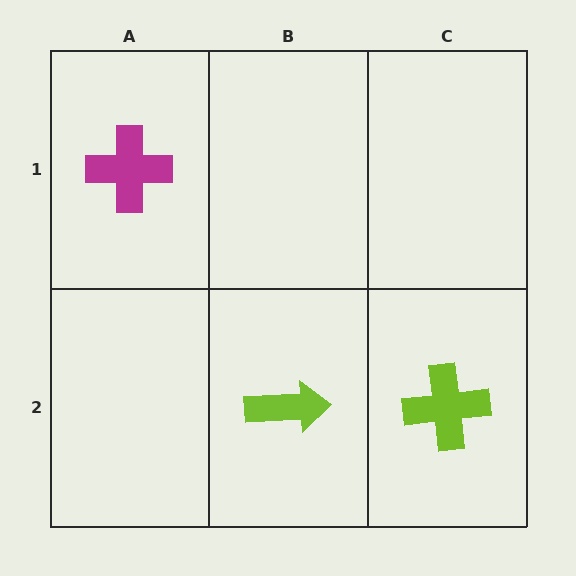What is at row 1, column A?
A magenta cross.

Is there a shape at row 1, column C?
No, that cell is empty.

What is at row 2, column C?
A lime cross.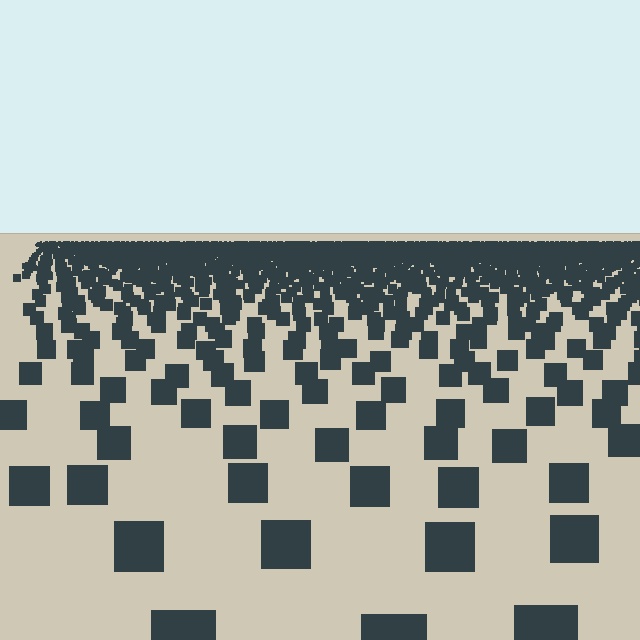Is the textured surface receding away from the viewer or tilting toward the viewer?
The surface is receding away from the viewer. Texture elements get smaller and denser toward the top.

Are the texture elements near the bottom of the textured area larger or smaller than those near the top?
Larger. Near the bottom, elements are closer to the viewer and appear at a bigger on-screen size.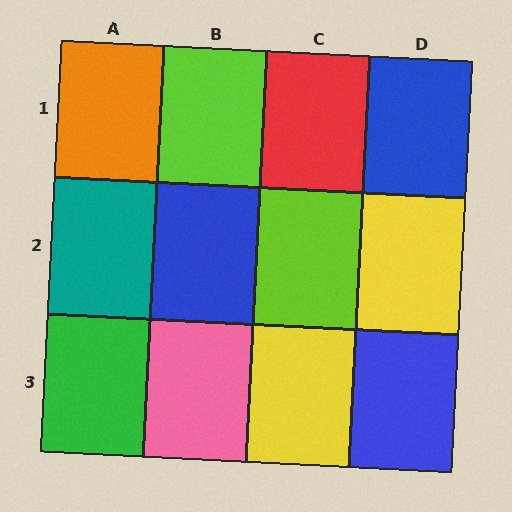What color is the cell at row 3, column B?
Pink.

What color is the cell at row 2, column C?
Lime.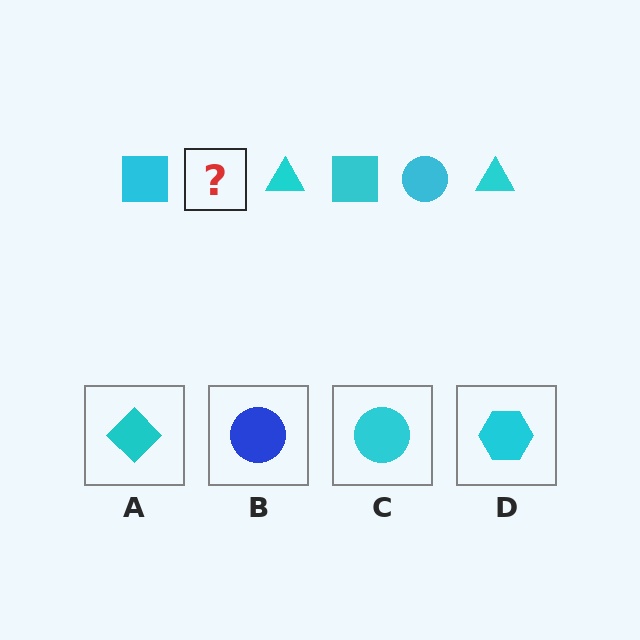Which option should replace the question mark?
Option C.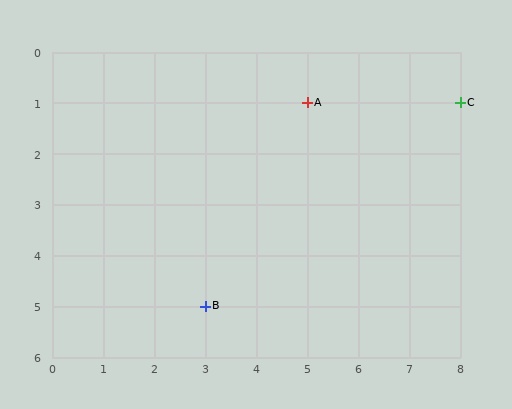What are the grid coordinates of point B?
Point B is at grid coordinates (3, 5).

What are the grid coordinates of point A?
Point A is at grid coordinates (5, 1).